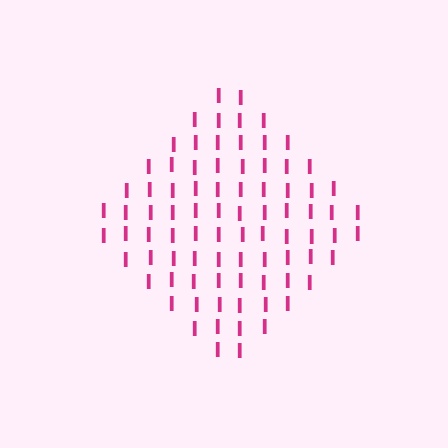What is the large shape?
The large shape is a diamond.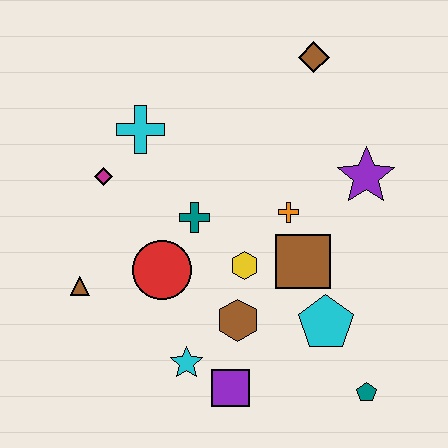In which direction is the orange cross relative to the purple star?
The orange cross is to the left of the purple star.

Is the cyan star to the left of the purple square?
Yes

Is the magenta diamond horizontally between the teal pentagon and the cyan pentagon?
No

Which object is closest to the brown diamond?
The purple star is closest to the brown diamond.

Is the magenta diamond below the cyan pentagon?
No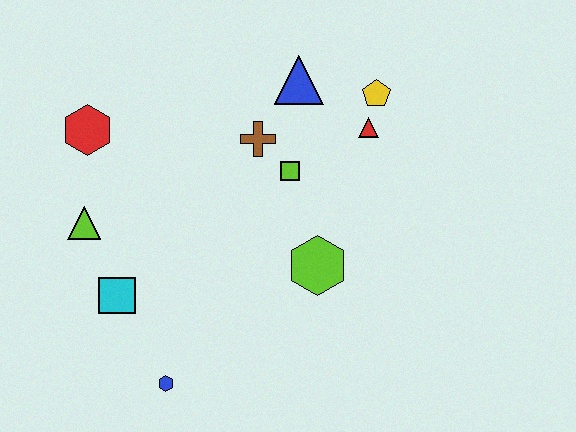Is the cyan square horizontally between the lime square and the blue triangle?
No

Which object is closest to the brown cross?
The lime square is closest to the brown cross.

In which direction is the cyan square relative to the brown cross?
The cyan square is below the brown cross.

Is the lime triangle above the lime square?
No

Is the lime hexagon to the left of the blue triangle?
No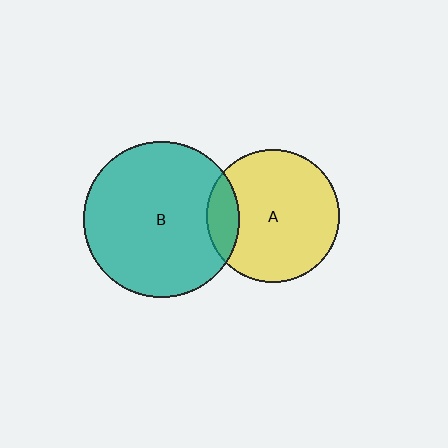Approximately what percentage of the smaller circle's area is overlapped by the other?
Approximately 15%.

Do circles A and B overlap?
Yes.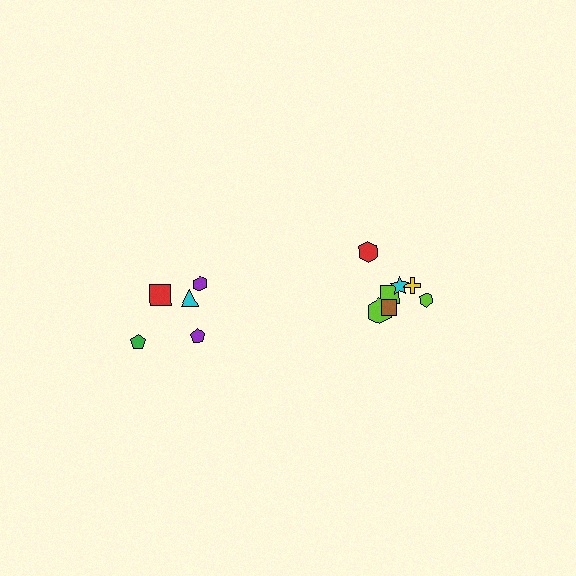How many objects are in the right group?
There are 7 objects.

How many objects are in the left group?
There are 5 objects.